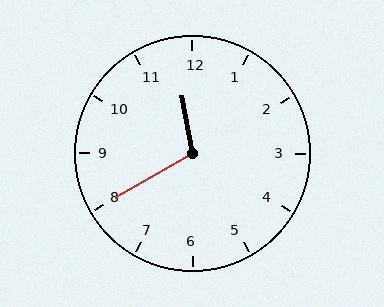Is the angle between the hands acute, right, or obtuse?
It is obtuse.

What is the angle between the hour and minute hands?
Approximately 110 degrees.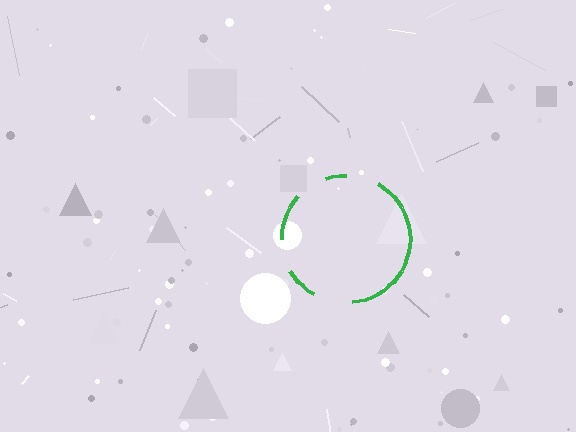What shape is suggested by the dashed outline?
The dashed outline suggests a circle.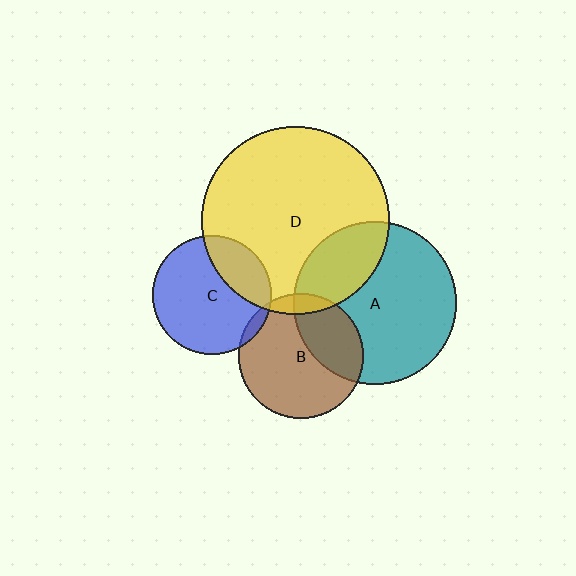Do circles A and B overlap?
Yes.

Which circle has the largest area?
Circle D (yellow).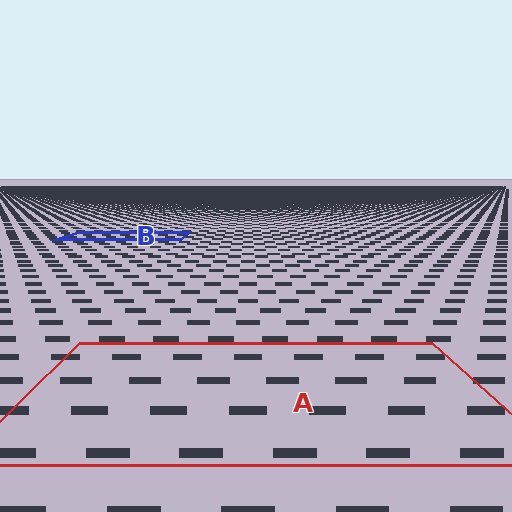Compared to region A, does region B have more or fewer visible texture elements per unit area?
Region B has more texture elements per unit area — they are packed more densely because it is farther away.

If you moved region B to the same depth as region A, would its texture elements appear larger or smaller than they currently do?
They would appear larger. At a closer depth, the same texture elements are projected at a bigger on-screen size.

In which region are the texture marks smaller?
The texture marks are smaller in region B, because it is farther away.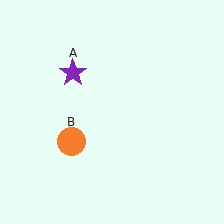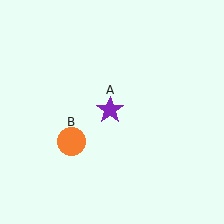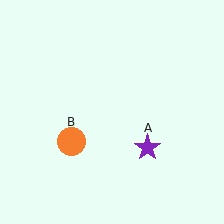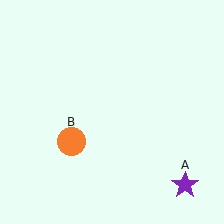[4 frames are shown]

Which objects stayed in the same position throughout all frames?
Orange circle (object B) remained stationary.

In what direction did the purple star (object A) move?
The purple star (object A) moved down and to the right.